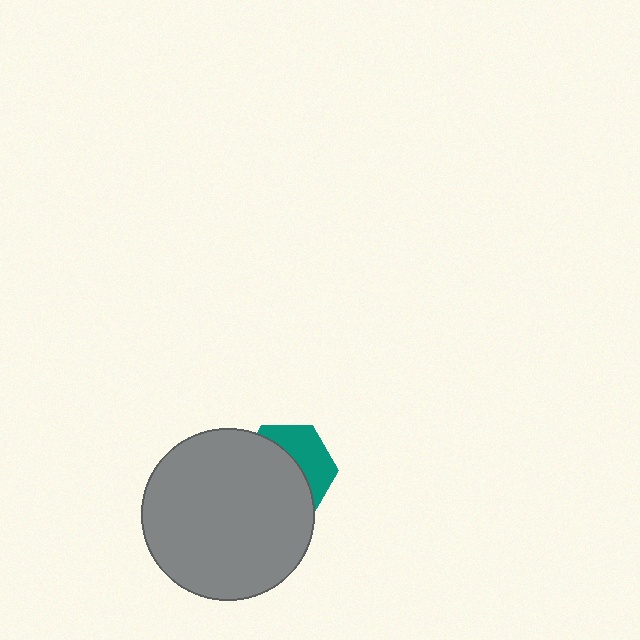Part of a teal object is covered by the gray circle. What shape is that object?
It is a hexagon.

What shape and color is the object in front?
The object in front is a gray circle.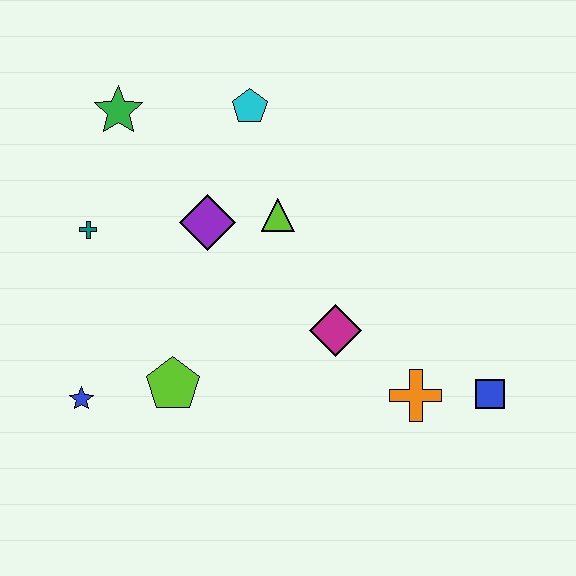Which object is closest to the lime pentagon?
The blue star is closest to the lime pentagon.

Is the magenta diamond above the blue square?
Yes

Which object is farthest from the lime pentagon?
The blue square is farthest from the lime pentagon.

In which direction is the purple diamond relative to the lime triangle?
The purple diamond is to the left of the lime triangle.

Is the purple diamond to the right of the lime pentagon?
Yes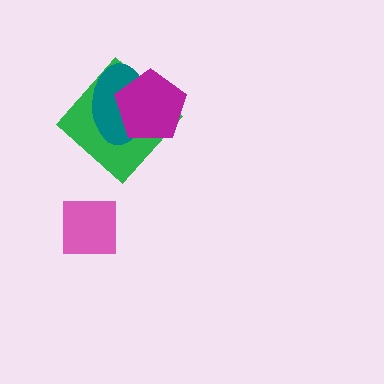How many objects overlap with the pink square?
0 objects overlap with the pink square.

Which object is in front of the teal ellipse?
The magenta pentagon is in front of the teal ellipse.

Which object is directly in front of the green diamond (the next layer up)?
The teal ellipse is directly in front of the green diamond.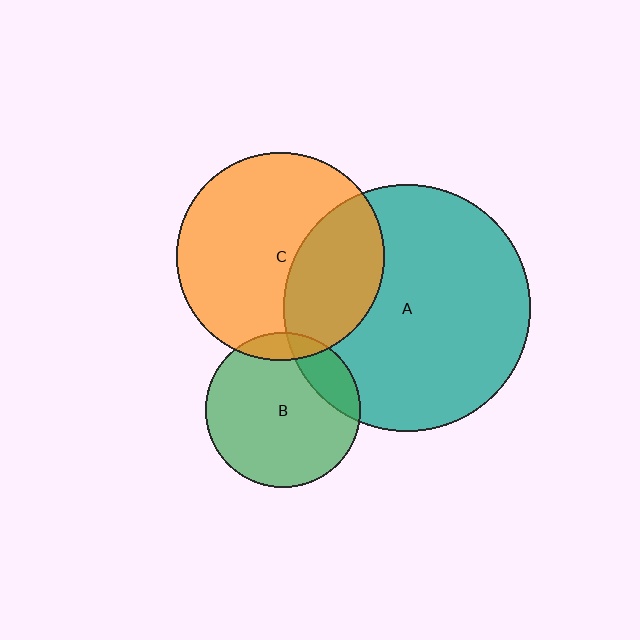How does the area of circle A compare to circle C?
Approximately 1.4 times.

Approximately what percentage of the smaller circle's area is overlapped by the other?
Approximately 15%.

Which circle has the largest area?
Circle A (teal).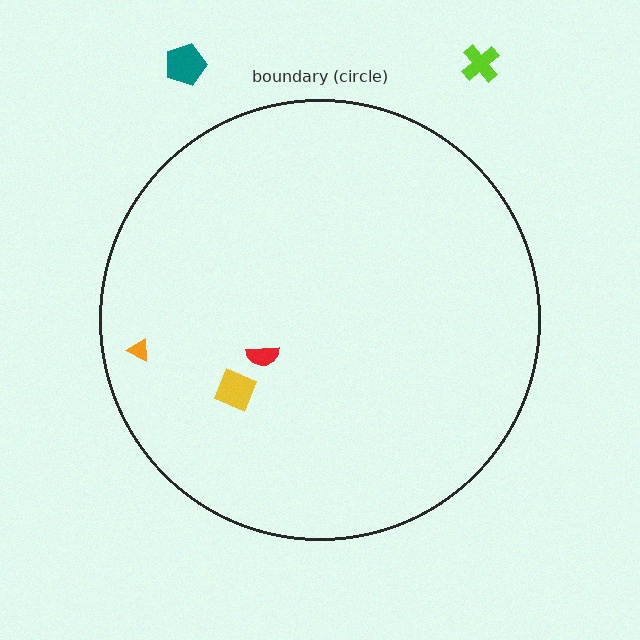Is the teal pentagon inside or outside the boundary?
Outside.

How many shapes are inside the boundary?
3 inside, 2 outside.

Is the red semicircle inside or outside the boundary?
Inside.